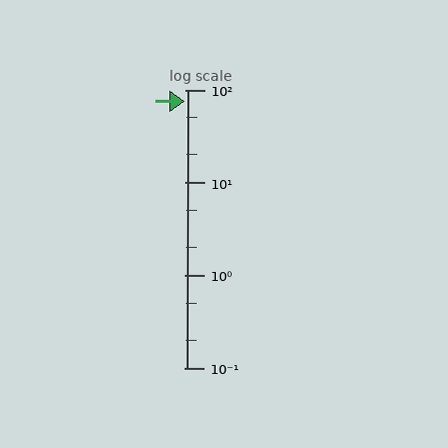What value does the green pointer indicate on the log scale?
The pointer indicates approximately 76.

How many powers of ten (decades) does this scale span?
The scale spans 3 decades, from 0.1 to 100.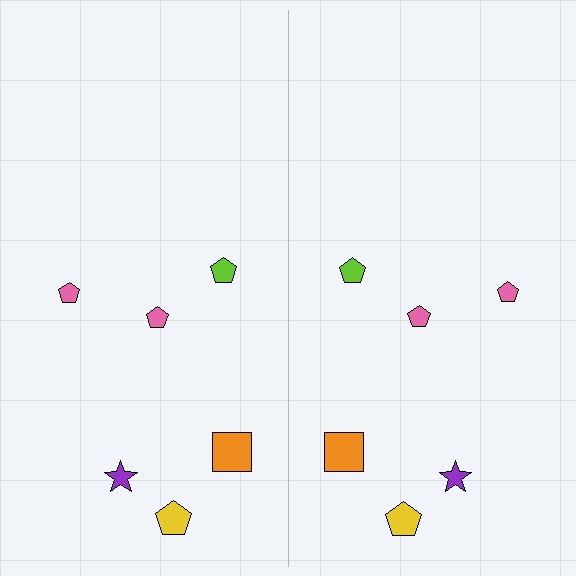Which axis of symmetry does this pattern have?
The pattern has a vertical axis of symmetry running through the center of the image.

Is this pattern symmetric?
Yes, this pattern has bilateral (reflection) symmetry.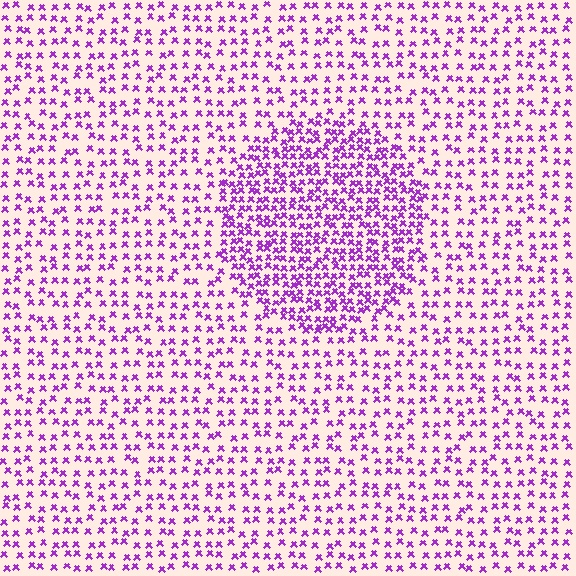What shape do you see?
I see a circle.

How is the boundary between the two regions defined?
The boundary is defined by a change in element density (approximately 2.0x ratio). All elements are the same color, size, and shape.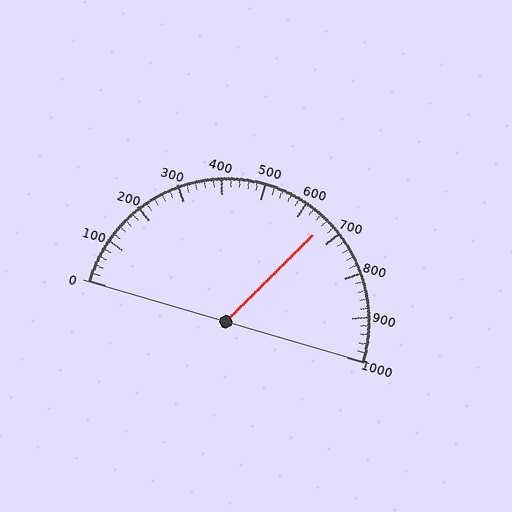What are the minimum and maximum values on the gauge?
The gauge ranges from 0 to 1000.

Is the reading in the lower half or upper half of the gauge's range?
The reading is in the upper half of the range (0 to 1000).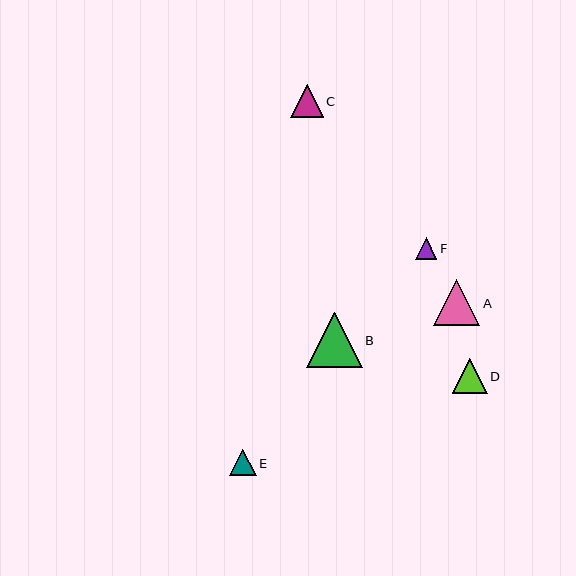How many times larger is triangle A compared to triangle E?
Triangle A is approximately 1.7 times the size of triangle E.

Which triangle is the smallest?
Triangle F is the smallest with a size of approximately 22 pixels.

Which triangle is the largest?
Triangle B is the largest with a size of approximately 56 pixels.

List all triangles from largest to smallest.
From largest to smallest: B, A, D, C, E, F.